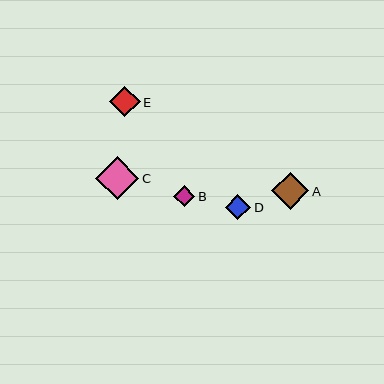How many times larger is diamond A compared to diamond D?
Diamond A is approximately 1.5 times the size of diamond D.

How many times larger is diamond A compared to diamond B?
Diamond A is approximately 1.8 times the size of diamond B.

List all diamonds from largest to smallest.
From largest to smallest: C, A, E, D, B.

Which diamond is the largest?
Diamond C is the largest with a size of approximately 43 pixels.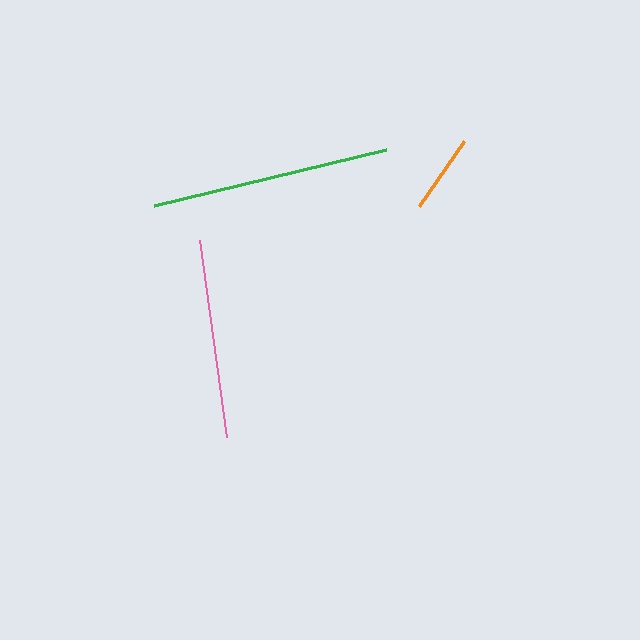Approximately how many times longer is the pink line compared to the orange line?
The pink line is approximately 2.5 times the length of the orange line.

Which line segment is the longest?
The green line is the longest at approximately 238 pixels.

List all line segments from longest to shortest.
From longest to shortest: green, pink, orange.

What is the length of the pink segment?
The pink segment is approximately 198 pixels long.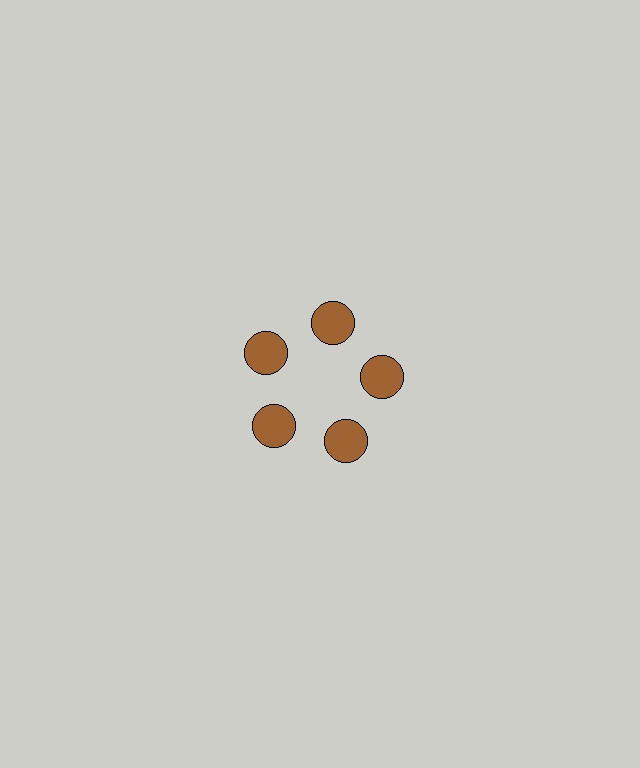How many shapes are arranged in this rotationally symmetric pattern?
There are 5 shapes, arranged in 5 groups of 1.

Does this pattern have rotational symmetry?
Yes, this pattern has 5-fold rotational symmetry. It looks the same after rotating 72 degrees around the center.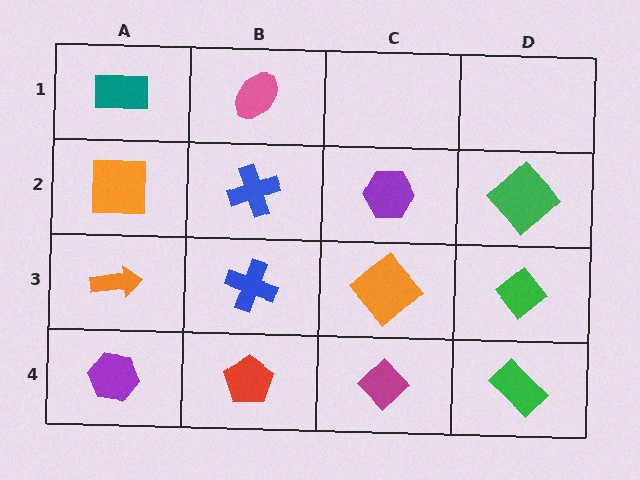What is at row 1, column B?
A pink ellipse.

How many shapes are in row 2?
4 shapes.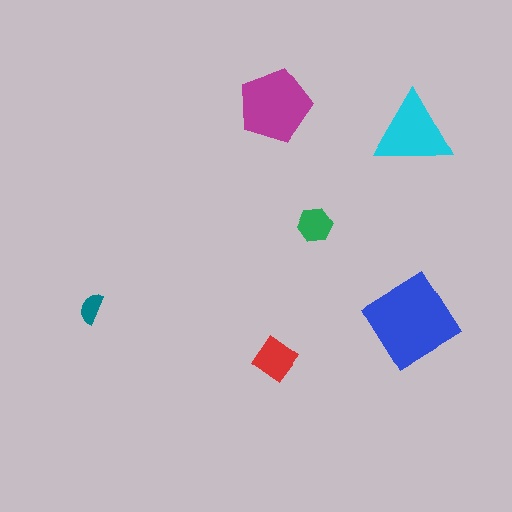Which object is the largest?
The blue diamond.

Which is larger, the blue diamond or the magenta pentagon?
The blue diamond.